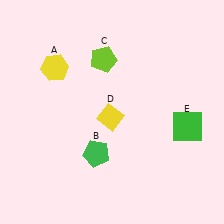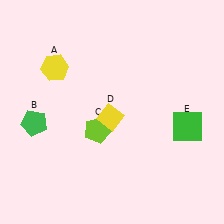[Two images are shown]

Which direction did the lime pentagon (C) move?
The lime pentagon (C) moved down.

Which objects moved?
The objects that moved are: the green pentagon (B), the lime pentagon (C).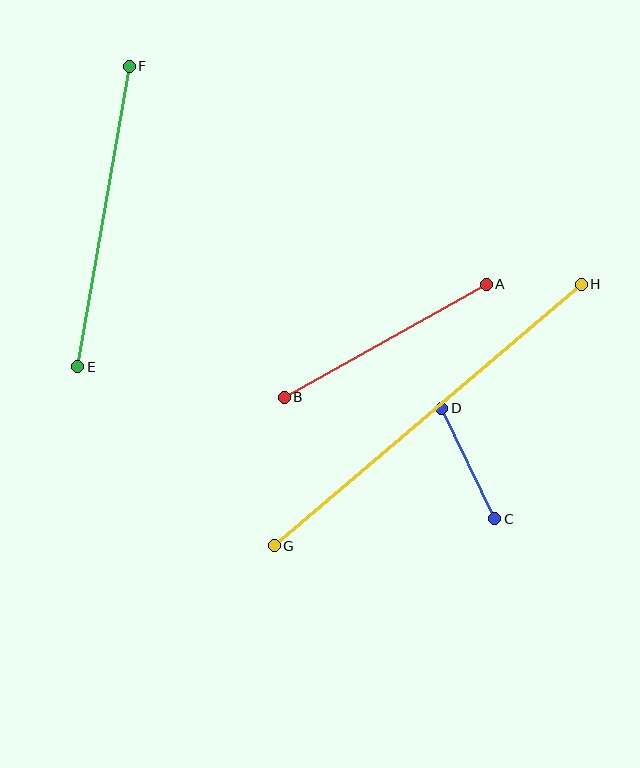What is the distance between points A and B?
The distance is approximately 231 pixels.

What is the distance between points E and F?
The distance is approximately 305 pixels.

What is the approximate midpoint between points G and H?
The midpoint is at approximately (428, 415) pixels.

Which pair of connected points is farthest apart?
Points G and H are farthest apart.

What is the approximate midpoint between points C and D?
The midpoint is at approximately (468, 464) pixels.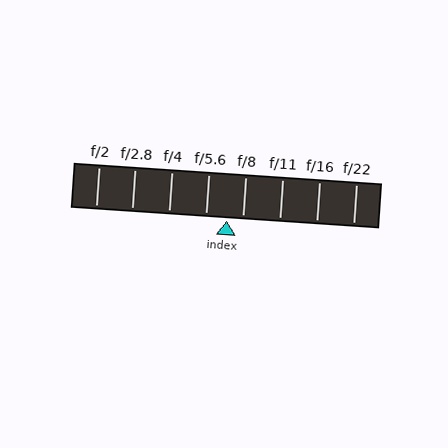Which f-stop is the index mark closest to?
The index mark is closest to f/8.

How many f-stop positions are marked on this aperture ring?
There are 8 f-stop positions marked.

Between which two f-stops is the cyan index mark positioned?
The index mark is between f/5.6 and f/8.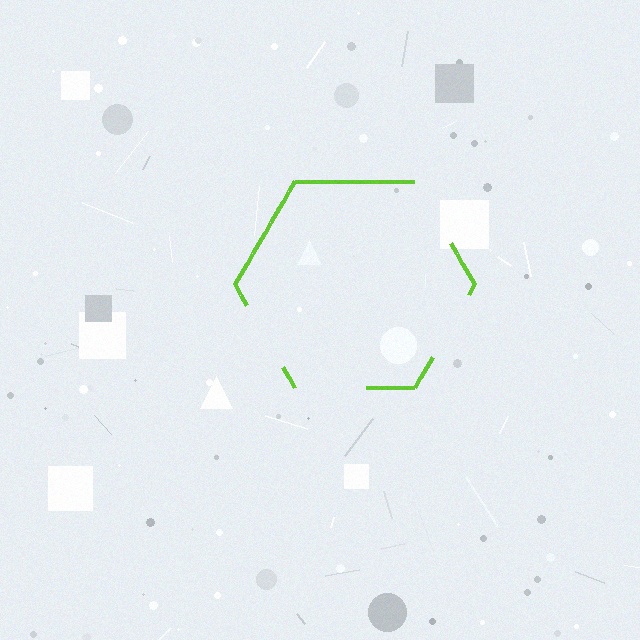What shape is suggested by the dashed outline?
The dashed outline suggests a hexagon.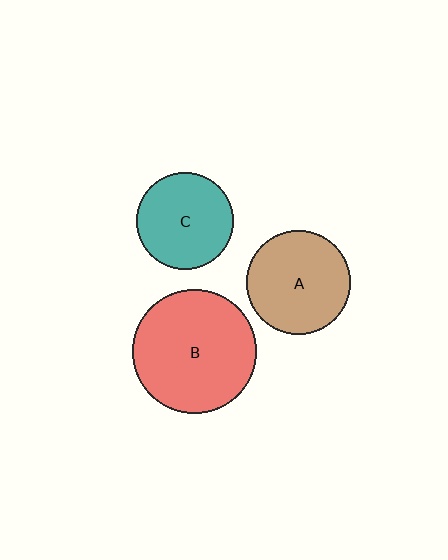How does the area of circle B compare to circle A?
Approximately 1.4 times.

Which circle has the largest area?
Circle B (red).